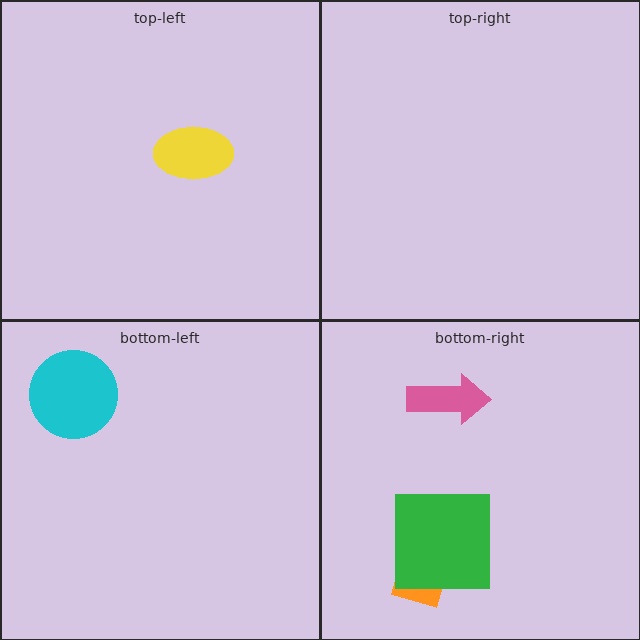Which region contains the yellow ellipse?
The top-left region.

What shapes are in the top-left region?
The yellow ellipse.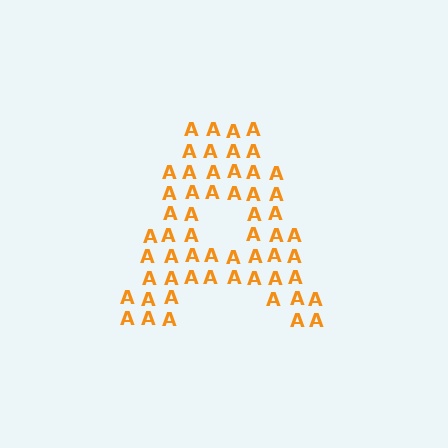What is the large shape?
The large shape is the letter A.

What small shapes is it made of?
It is made of small letter A's.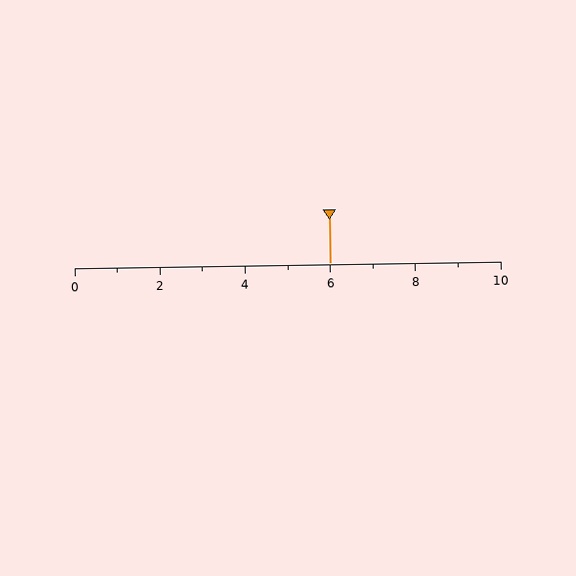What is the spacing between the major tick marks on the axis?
The major ticks are spaced 2 apart.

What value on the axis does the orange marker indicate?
The marker indicates approximately 6.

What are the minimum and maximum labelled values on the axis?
The axis runs from 0 to 10.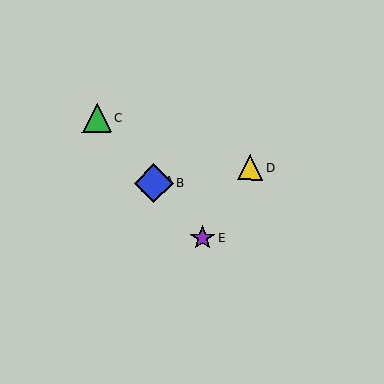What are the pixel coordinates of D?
Object D is at (250, 168).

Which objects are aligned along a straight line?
Objects A, B, C, E are aligned along a straight line.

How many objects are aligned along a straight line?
4 objects (A, B, C, E) are aligned along a straight line.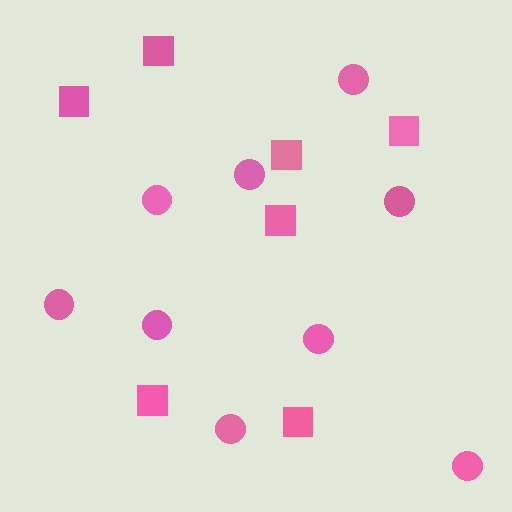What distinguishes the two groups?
There are 2 groups: one group of squares (7) and one group of circles (9).